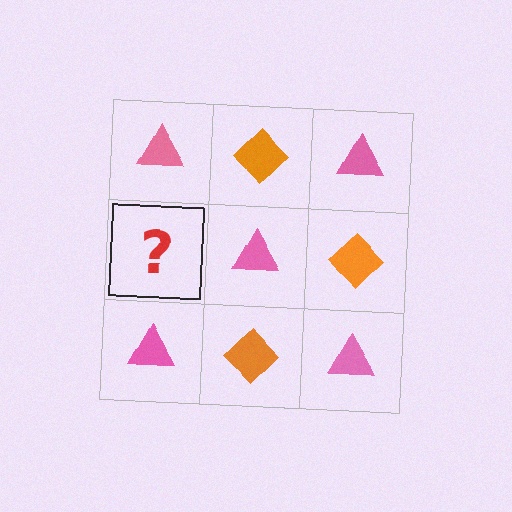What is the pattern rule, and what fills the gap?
The rule is that it alternates pink triangle and orange diamond in a checkerboard pattern. The gap should be filled with an orange diamond.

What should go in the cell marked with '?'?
The missing cell should contain an orange diamond.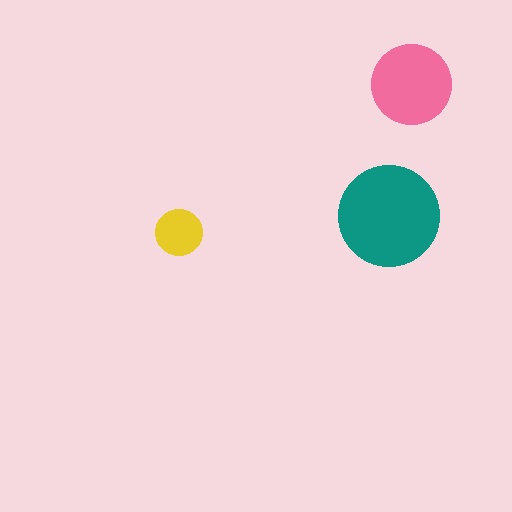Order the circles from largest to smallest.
the teal one, the pink one, the yellow one.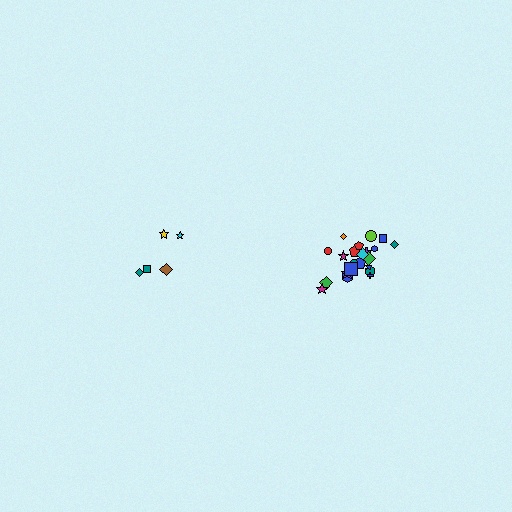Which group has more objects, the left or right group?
The right group.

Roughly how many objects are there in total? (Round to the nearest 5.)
Roughly 25 objects in total.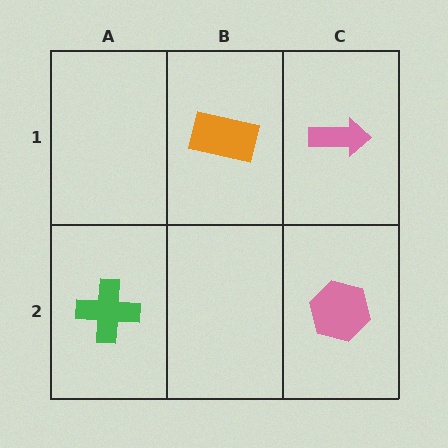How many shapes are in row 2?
2 shapes.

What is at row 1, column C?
A pink arrow.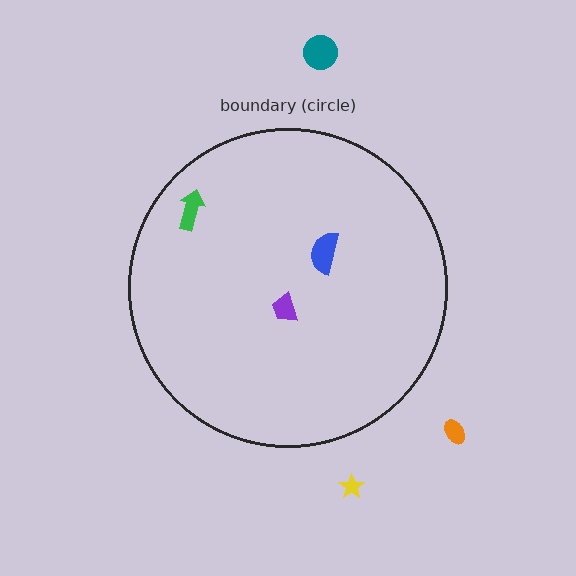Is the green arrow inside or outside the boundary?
Inside.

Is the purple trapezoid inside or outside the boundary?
Inside.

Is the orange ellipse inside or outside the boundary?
Outside.